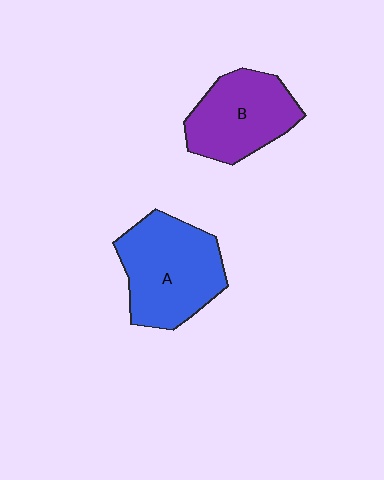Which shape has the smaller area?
Shape B (purple).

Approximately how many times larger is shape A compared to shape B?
Approximately 1.2 times.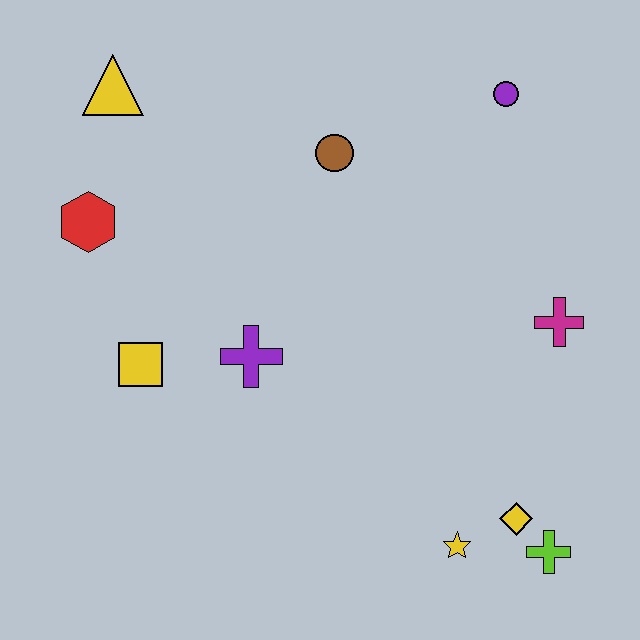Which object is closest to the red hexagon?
The yellow triangle is closest to the red hexagon.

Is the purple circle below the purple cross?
No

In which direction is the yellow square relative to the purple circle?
The yellow square is to the left of the purple circle.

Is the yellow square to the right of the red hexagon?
Yes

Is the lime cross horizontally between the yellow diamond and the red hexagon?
No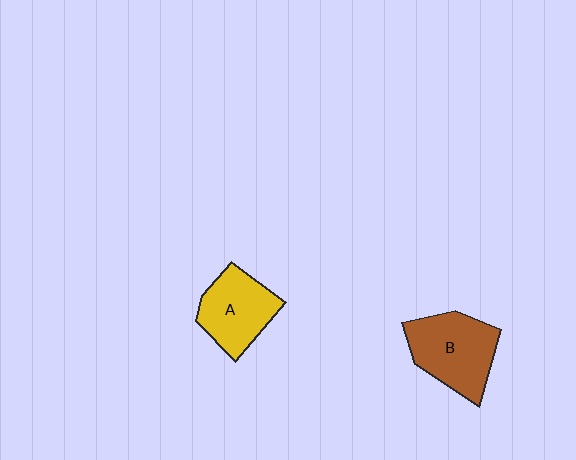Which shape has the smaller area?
Shape A (yellow).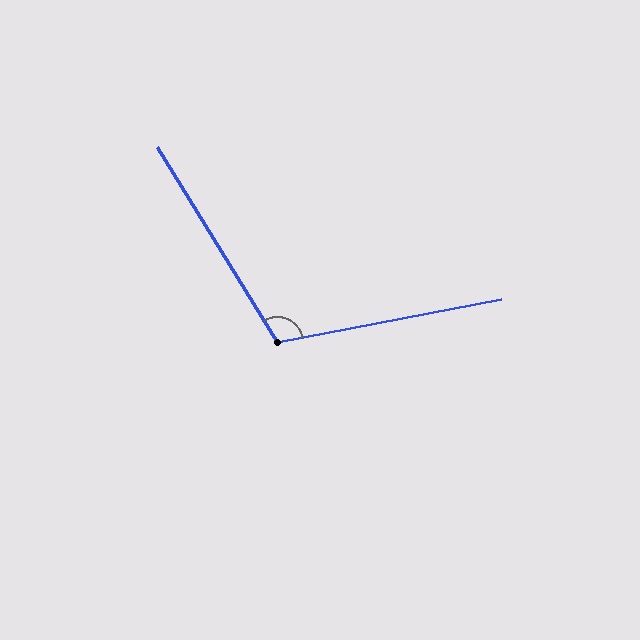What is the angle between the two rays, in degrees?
Approximately 111 degrees.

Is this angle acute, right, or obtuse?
It is obtuse.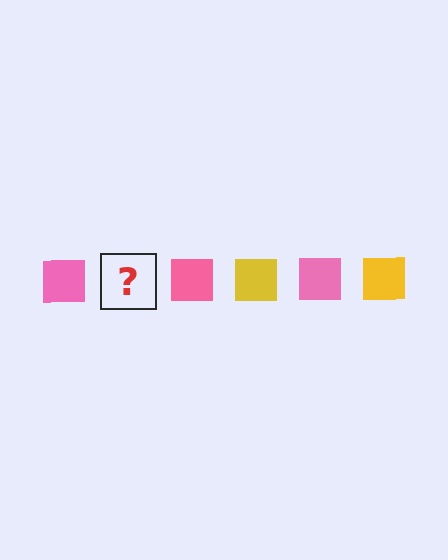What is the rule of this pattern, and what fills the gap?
The rule is that the pattern cycles through pink, yellow squares. The gap should be filled with a yellow square.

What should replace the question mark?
The question mark should be replaced with a yellow square.